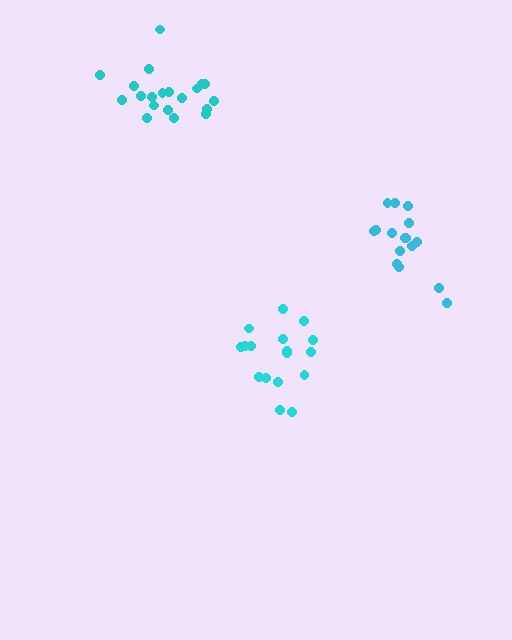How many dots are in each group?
Group 1: 20 dots, Group 2: 16 dots, Group 3: 17 dots (53 total).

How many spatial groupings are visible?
There are 3 spatial groupings.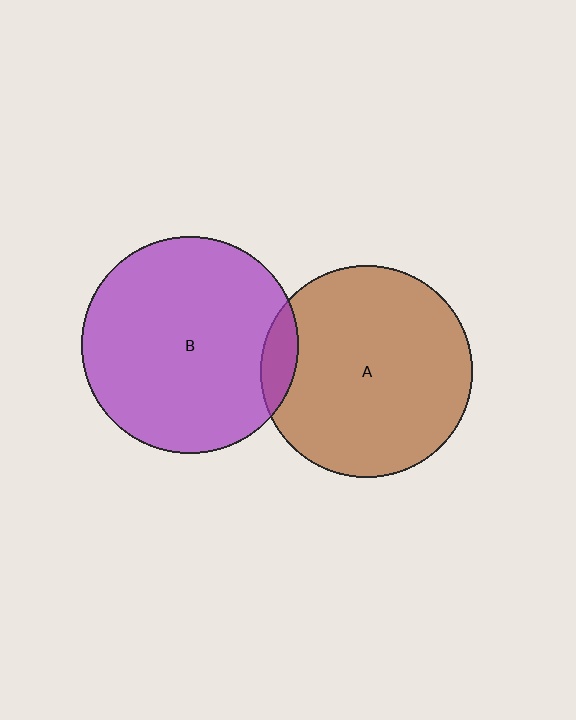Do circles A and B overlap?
Yes.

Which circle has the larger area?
Circle B (purple).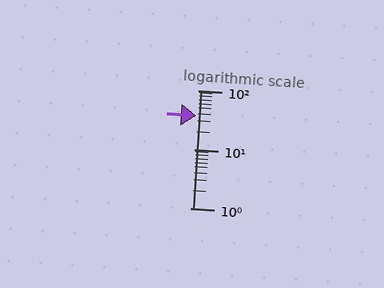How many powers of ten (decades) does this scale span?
The scale spans 2 decades, from 1 to 100.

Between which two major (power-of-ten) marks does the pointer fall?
The pointer is between 10 and 100.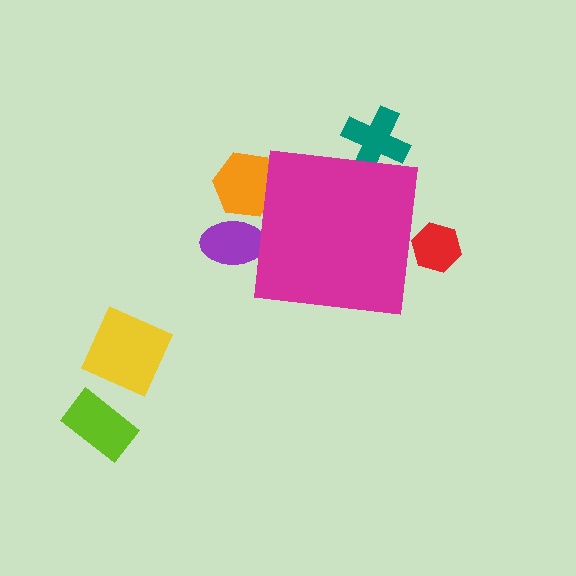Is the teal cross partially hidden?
Yes, the teal cross is partially hidden behind the magenta square.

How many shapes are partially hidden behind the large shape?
4 shapes are partially hidden.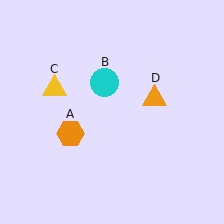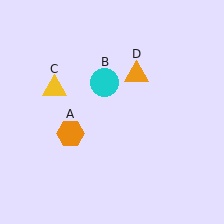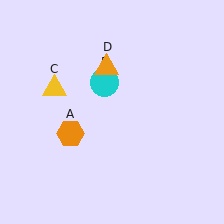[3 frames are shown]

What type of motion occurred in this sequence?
The orange triangle (object D) rotated counterclockwise around the center of the scene.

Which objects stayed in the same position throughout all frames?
Orange hexagon (object A) and cyan circle (object B) and yellow triangle (object C) remained stationary.